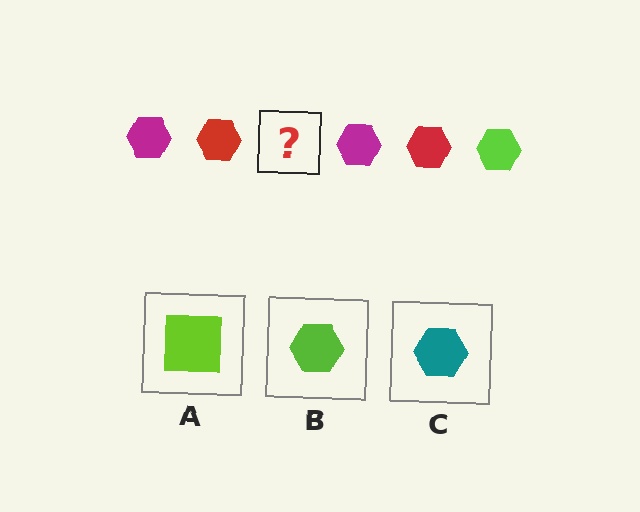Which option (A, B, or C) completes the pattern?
B.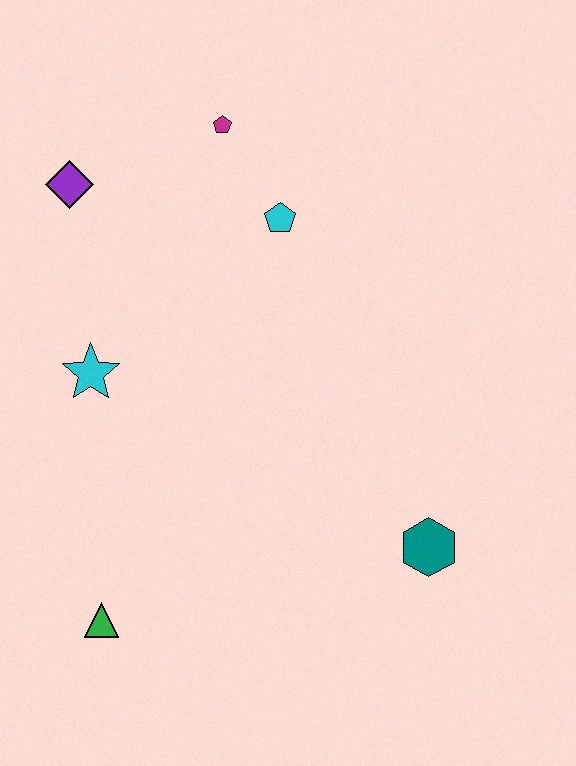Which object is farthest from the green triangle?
The magenta pentagon is farthest from the green triangle.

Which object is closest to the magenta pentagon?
The cyan pentagon is closest to the magenta pentagon.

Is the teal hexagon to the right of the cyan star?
Yes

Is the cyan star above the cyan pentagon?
No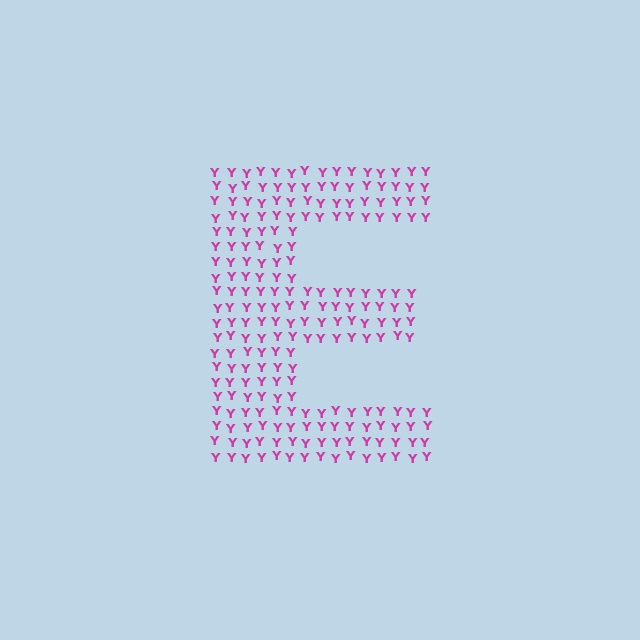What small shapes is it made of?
It is made of small letter Y's.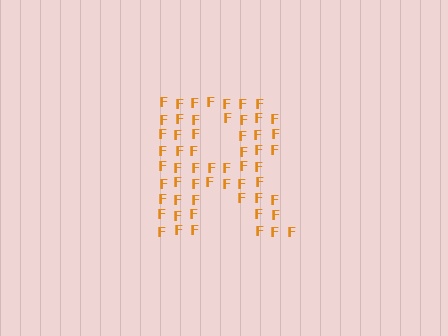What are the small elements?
The small elements are letter F's.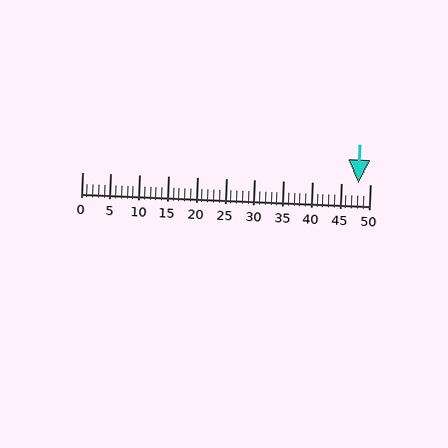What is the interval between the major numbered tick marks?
The major tick marks are spaced 5 units apart.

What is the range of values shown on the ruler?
The ruler shows values from 0 to 50.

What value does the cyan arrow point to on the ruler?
The cyan arrow points to approximately 48.